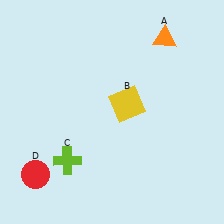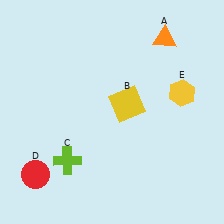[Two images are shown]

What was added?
A yellow hexagon (E) was added in Image 2.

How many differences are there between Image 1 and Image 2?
There is 1 difference between the two images.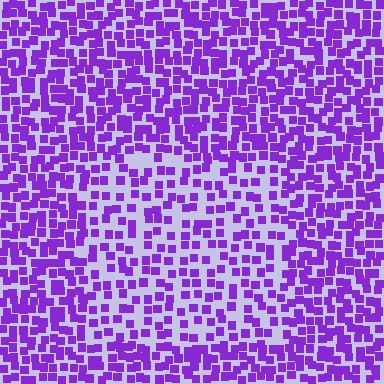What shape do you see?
I see a rectangle.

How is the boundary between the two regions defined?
The boundary is defined by a change in element density (approximately 1.7x ratio). All elements are the same color, size, and shape.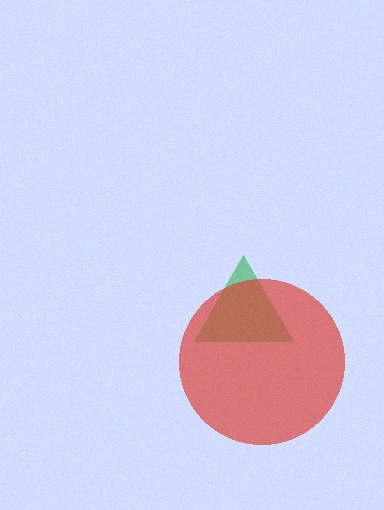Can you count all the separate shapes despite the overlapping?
Yes, there are 2 separate shapes.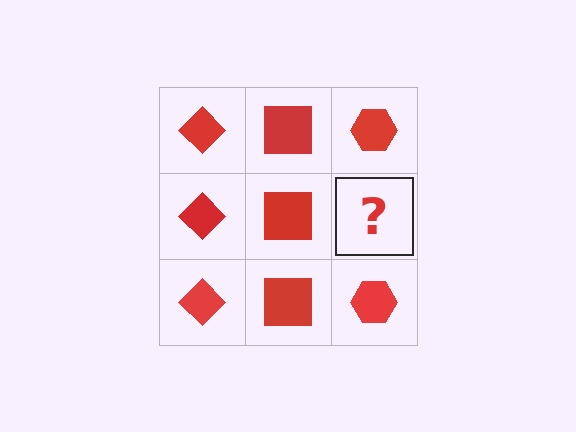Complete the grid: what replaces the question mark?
The question mark should be replaced with a red hexagon.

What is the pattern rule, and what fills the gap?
The rule is that each column has a consistent shape. The gap should be filled with a red hexagon.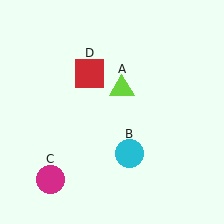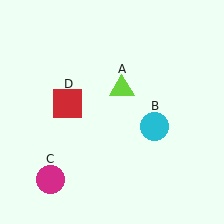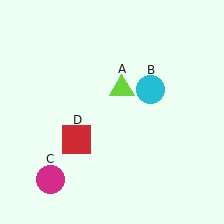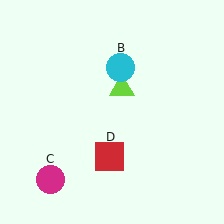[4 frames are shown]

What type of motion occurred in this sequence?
The cyan circle (object B), red square (object D) rotated counterclockwise around the center of the scene.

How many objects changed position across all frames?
2 objects changed position: cyan circle (object B), red square (object D).